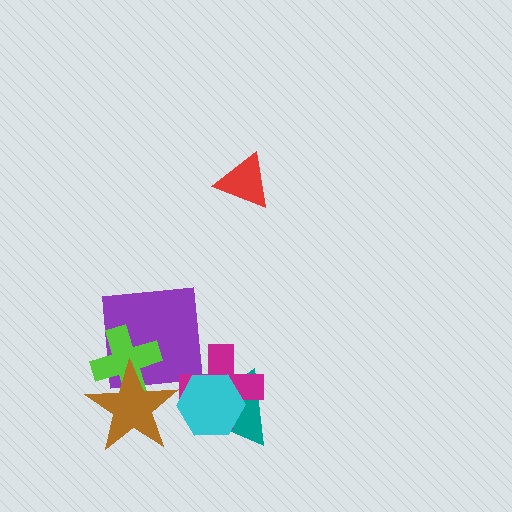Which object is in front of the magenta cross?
The cyan hexagon is in front of the magenta cross.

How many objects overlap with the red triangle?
0 objects overlap with the red triangle.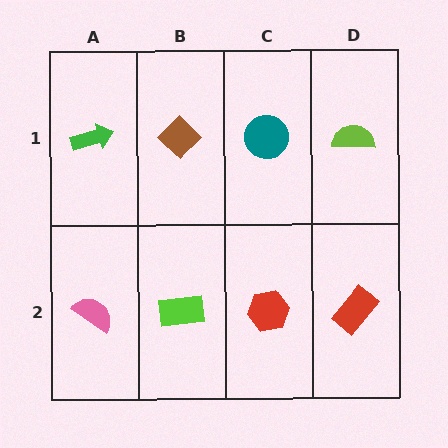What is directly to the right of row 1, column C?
A lime semicircle.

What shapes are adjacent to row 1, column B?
A lime rectangle (row 2, column B), a green arrow (row 1, column A), a teal circle (row 1, column C).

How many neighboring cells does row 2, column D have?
2.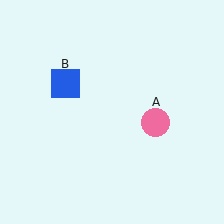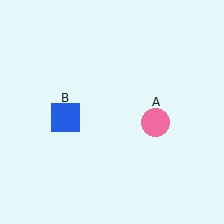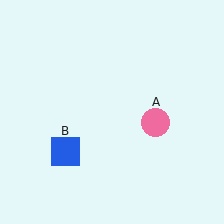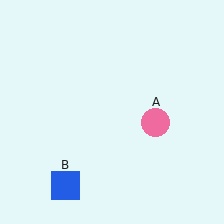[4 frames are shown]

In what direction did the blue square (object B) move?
The blue square (object B) moved down.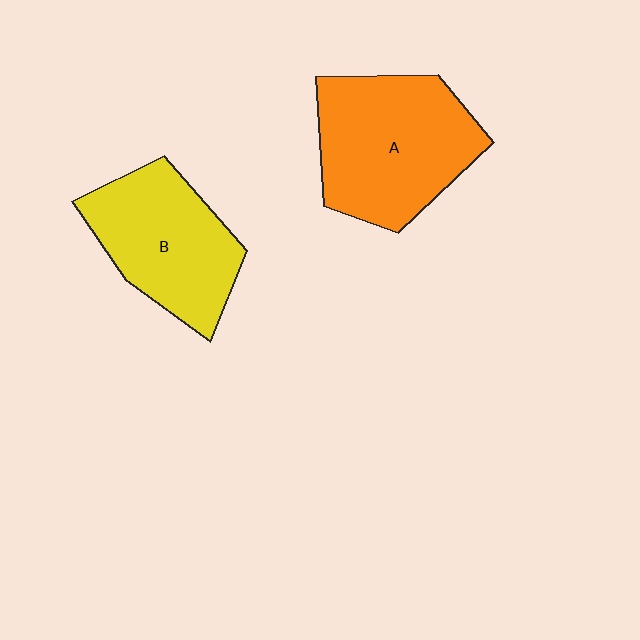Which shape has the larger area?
Shape A (orange).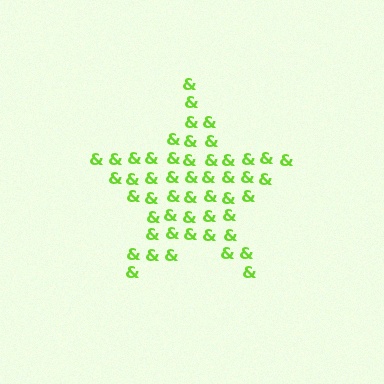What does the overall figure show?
The overall figure shows a star.